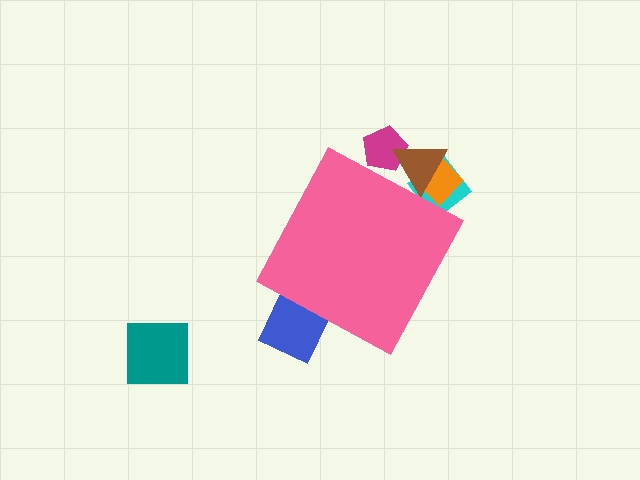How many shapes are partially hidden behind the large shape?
5 shapes are partially hidden.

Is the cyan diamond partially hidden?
Yes, the cyan diamond is partially hidden behind the pink diamond.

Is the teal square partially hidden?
No, the teal square is fully visible.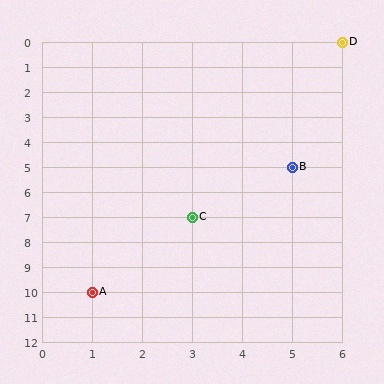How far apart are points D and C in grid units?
Points D and C are 3 columns and 7 rows apart (about 7.6 grid units diagonally).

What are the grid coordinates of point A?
Point A is at grid coordinates (1, 10).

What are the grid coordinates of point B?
Point B is at grid coordinates (5, 5).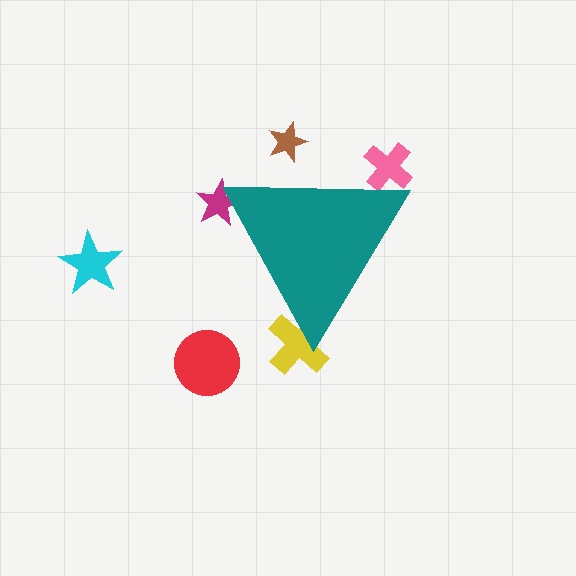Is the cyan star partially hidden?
No, the cyan star is fully visible.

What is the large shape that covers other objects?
A teal triangle.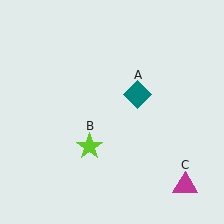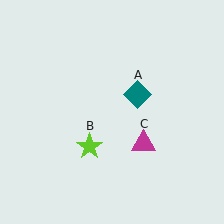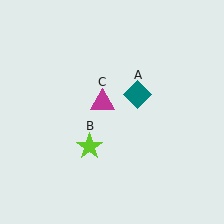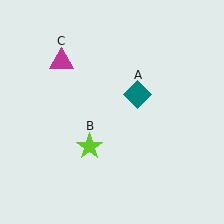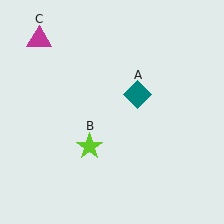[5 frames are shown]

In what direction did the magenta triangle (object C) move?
The magenta triangle (object C) moved up and to the left.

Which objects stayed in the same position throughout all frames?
Teal diamond (object A) and lime star (object B) remained stationary.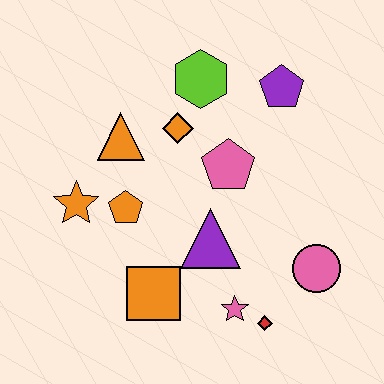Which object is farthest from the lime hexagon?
The red diamond is farthest from the lime hexagon.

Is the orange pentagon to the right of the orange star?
Yes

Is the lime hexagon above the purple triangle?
Yes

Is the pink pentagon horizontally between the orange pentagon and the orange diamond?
No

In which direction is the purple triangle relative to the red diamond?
The purple triangle is above the red diamond.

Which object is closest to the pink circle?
The red diamond is closest to the pink circle.